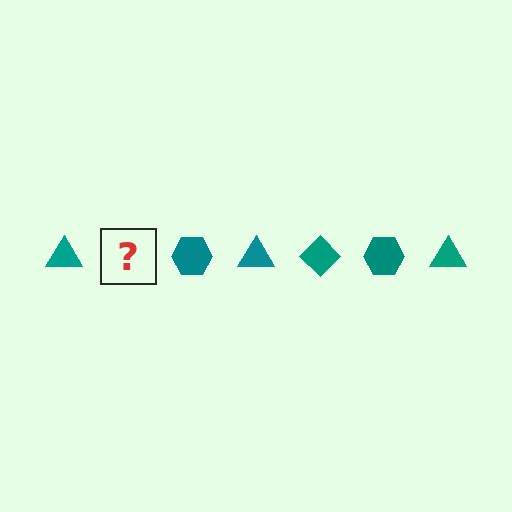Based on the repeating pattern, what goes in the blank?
The blank should be a teal diamond.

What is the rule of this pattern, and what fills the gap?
The rule is that the pattern cycles through triangle, diamond, hexagon shapes in teal. The gap should be filled with a teal diamond.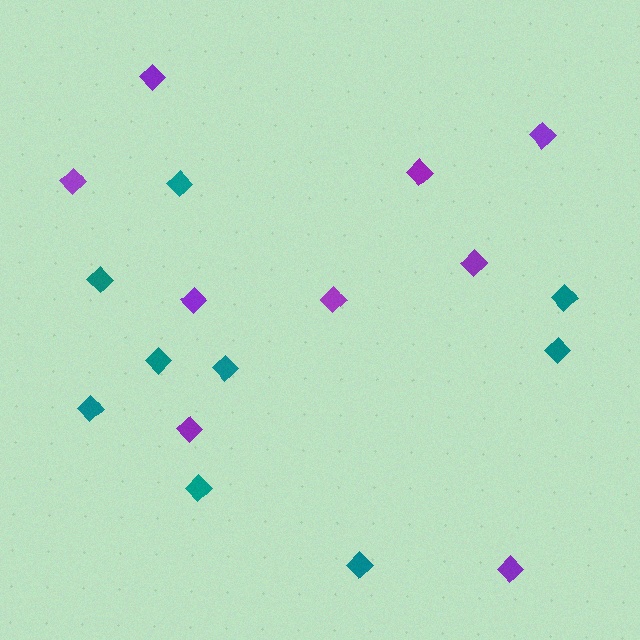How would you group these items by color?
There are 2 groups: one group of teal diamonds (9) and one group of purple diamonds (9).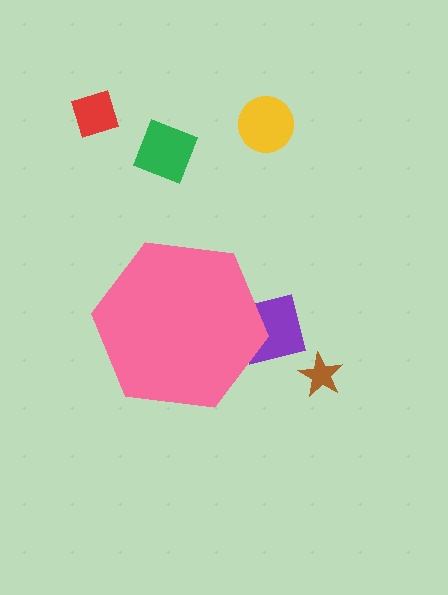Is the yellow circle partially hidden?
No, the yellow circle is fully visible.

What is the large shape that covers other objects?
A pink hexagon.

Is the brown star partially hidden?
No, the brown star is fully visible.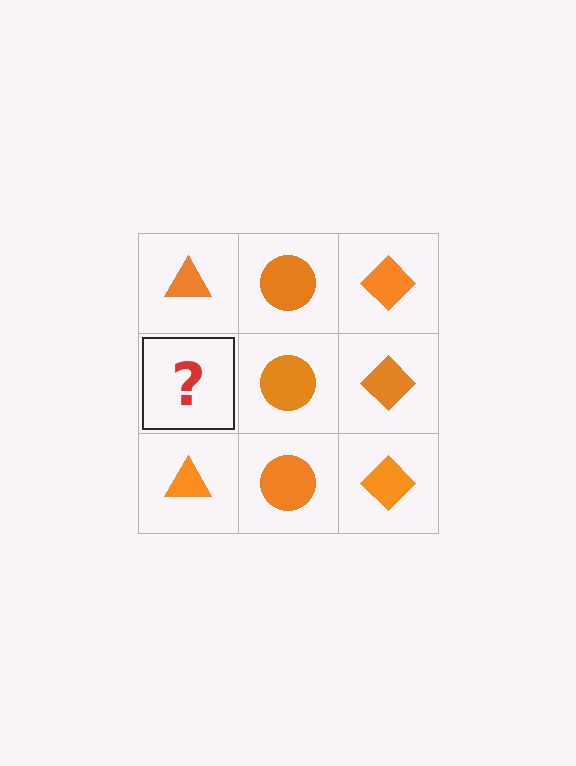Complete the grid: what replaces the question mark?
The question mark should be replaced with an orange triangle.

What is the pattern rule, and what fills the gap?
The rule is that each column has a consistent shape. The gap should be filled with an orange triangle.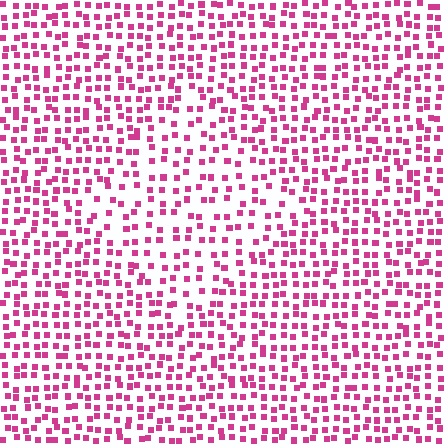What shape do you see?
I see a diamond.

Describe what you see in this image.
The image contains small magenta elements arranged at two different densities. A diamond-shaped region is visible where the elements are less densely packed than the surrounding area.